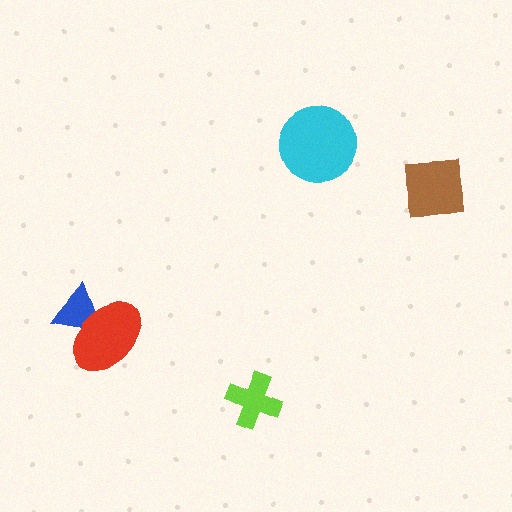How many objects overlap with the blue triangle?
1 object overlaps with the blue triangle.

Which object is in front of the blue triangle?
The red ellipse is in front of the blue triangle.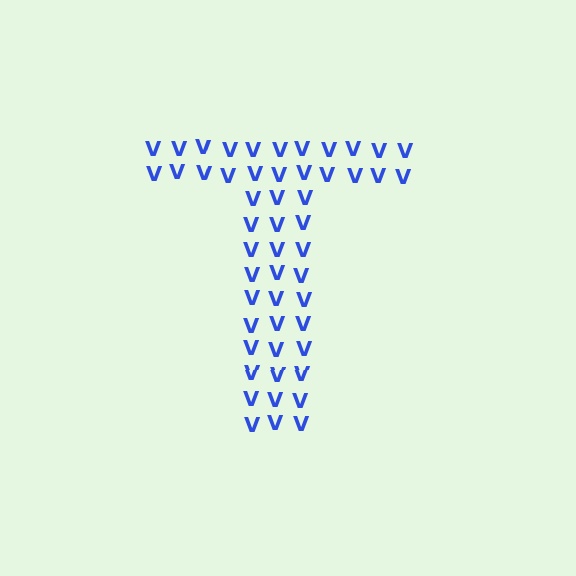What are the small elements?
The small elements are letter V's.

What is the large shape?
The large shape is the letter T.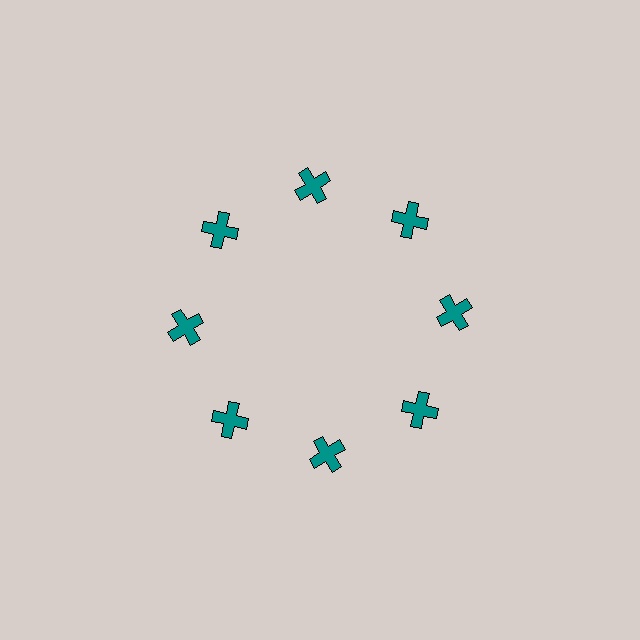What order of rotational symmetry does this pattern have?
This pattern has 8-fold rotational symmetry.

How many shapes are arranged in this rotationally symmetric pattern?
There are 8 shapes, arranged in 8 groups of 1.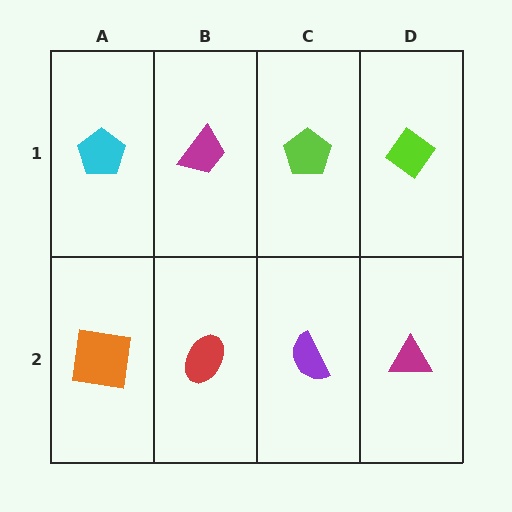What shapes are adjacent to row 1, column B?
A red ellipse (row 2, column B), a cyan pentagon (row 1, column A), a lime pentagon (row 1, column C).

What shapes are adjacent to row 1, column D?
A magenta triangle (row 2, column D), a lime pentagon (row 1, column C).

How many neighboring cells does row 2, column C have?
3.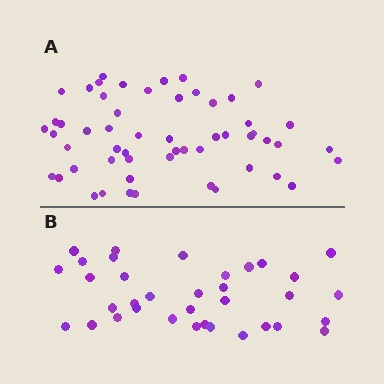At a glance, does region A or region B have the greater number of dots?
Region A (the top region) has more dots.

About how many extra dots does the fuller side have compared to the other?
Region A has approximately 20 more dots than region B.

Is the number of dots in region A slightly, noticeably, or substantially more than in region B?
Region A has substantially more. The ratio is roughly 1.6 to 1.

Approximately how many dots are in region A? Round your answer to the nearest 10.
About 60 dots. (The exact count is 55, which rounds to 60.)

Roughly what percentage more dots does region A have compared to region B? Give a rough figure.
About 55% more.